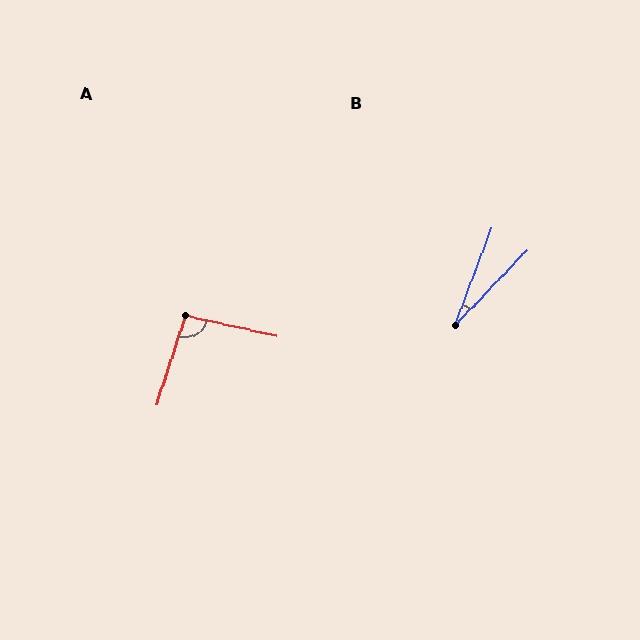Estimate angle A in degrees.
Approximately 95 degrees.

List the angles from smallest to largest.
B (23°), A (95°).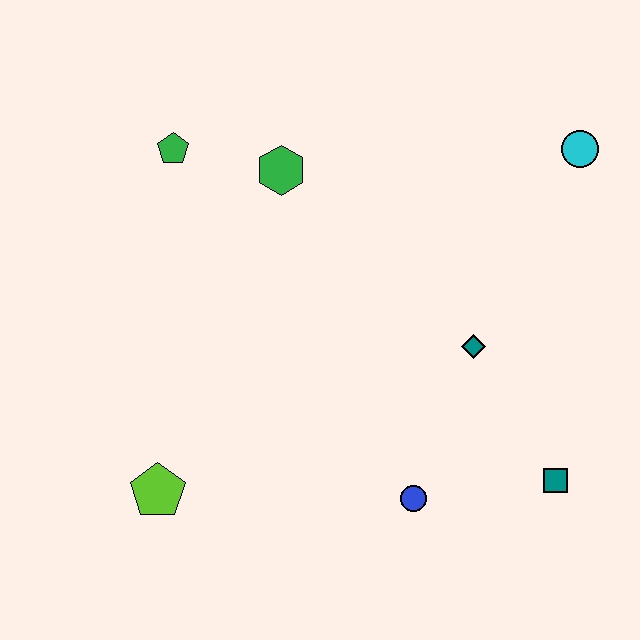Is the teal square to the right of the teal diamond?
Yes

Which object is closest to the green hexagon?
The green pentagon is closest to the green hexagon.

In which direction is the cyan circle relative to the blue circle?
The cyan circle is above the blue circle.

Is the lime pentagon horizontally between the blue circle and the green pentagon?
No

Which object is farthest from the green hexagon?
The teal square is farthest from the green hexagon.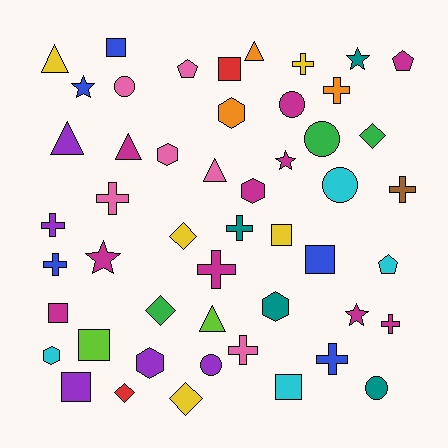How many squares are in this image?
There are 8 squares.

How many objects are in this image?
There are 50 objects.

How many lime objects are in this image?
There are 2 lime objects.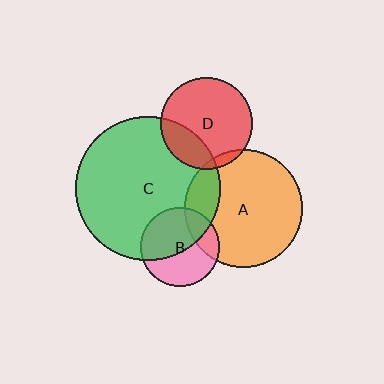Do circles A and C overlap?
Yes.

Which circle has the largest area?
Circle C (green).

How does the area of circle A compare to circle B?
Approximately 2.2 times.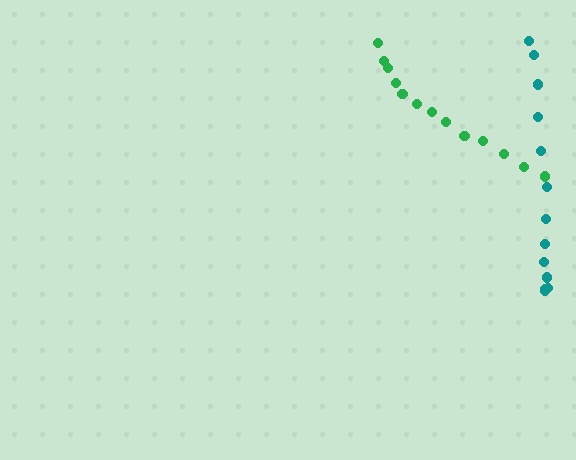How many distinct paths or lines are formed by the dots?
There are 2 distinct paths.